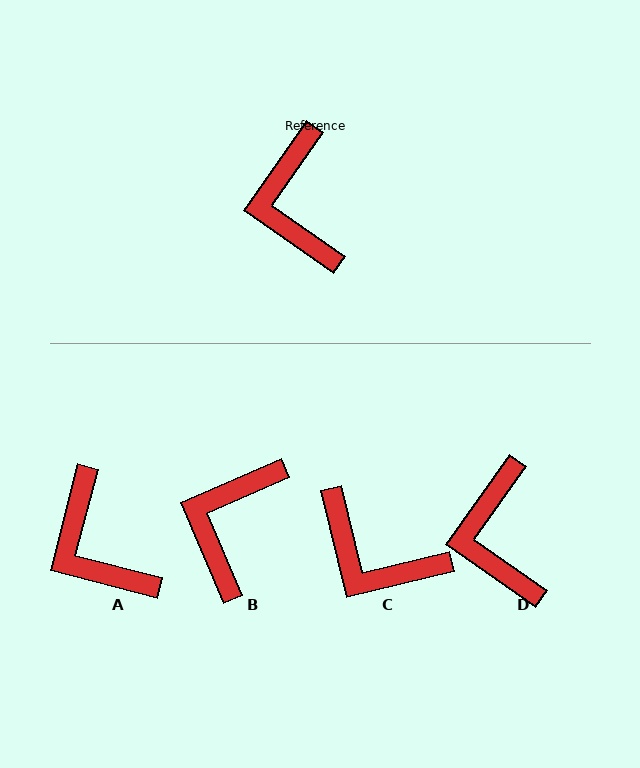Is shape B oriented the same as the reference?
No, it is off by about 32 degrees.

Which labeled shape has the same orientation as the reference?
D.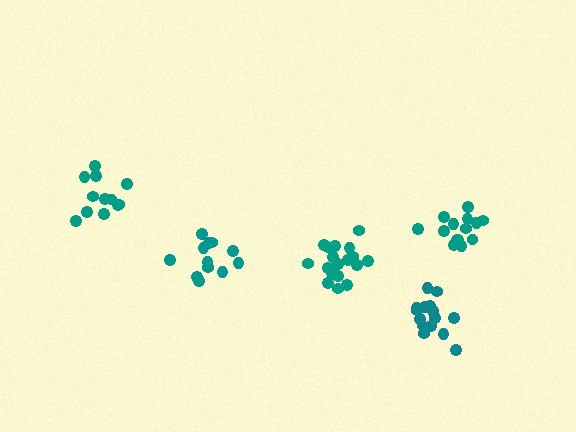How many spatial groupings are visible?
There are 5 spatial groupings.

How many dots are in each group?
Group 1: 15 dots, Group 2: 18 dots, Group 3: 12 dots, Group 4: 14 dots, Group 5: 12 dots (71 total).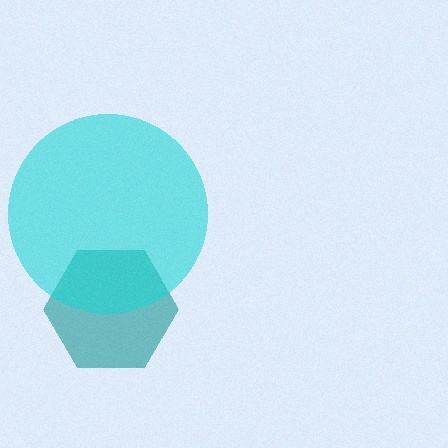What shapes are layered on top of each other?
The layered shapes are: a teal hexagon, a cyan circle.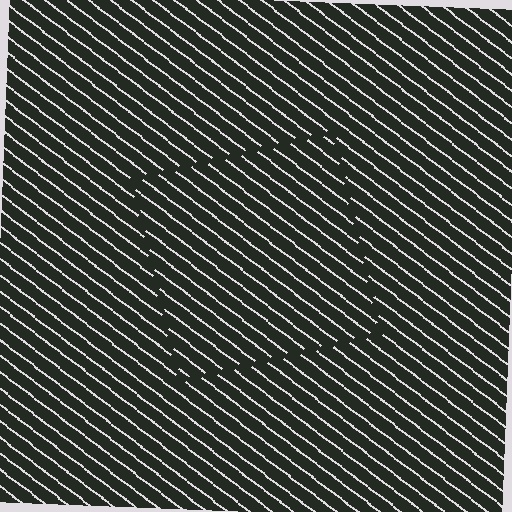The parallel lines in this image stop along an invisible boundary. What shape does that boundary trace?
An illusory square. The interior of the shape contains the same grating, shifted by half a period — the contour is defined by the phase discontinuity where line-ends from the inner and outer gratings abut.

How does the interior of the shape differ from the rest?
The interior of the shape contains the same grating, shifted by half a period — the contour is defined by the phase discontinuity where line-ends from the inner and outer gratings abut.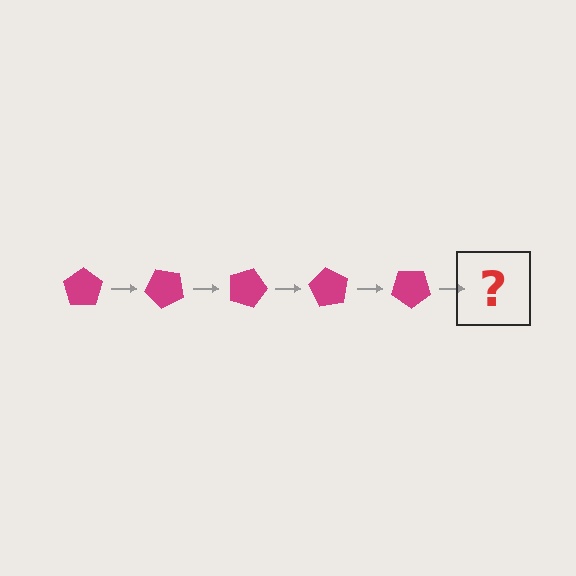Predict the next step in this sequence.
The next step is a magenta pentagon rotated 225 degrees.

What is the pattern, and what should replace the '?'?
The pattern is that the pentagon rotates 45 degrees each step. The '?' should be a magenta pentagon rotated 225 degrees.